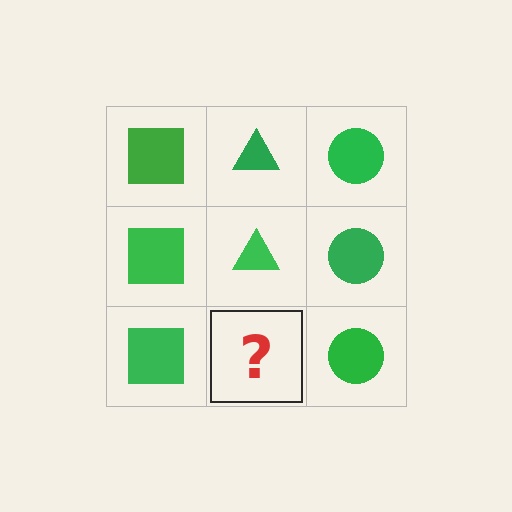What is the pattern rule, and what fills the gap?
The rule is that each column has a consistent shape. The gap should be filled with a green triangle.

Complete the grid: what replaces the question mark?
The question mark should be replaced with a green triangle.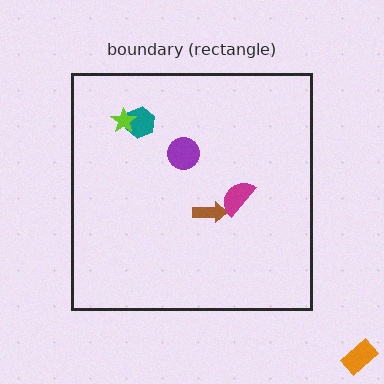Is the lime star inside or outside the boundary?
Inside.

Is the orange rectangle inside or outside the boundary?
Outside.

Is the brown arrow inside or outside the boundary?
Inside.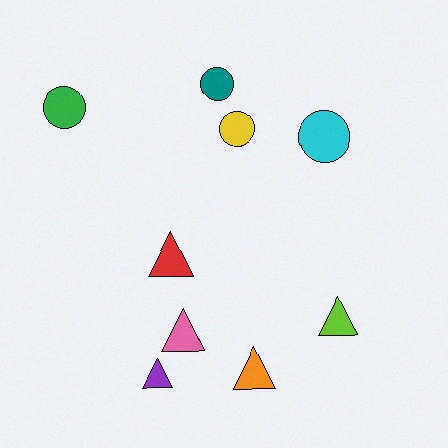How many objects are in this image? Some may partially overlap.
There are 9 objects.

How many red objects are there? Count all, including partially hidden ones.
There is 1 red object.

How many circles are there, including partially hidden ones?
There are 4 circles.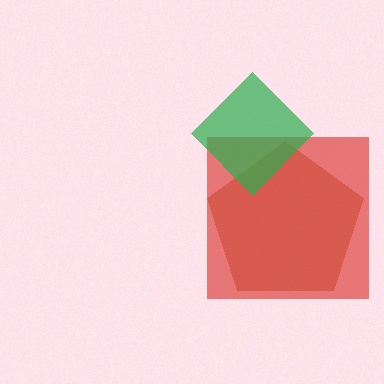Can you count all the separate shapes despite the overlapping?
Yes, there are 3 separate shapes.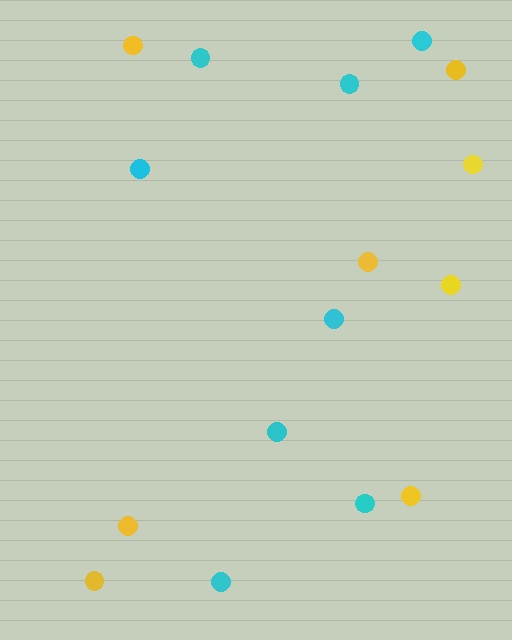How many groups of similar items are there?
There are 2 groups: one group of cyan circles (8) and one group of yellow circles (8).